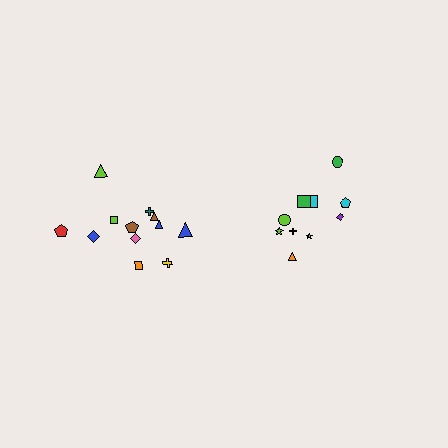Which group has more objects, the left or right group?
The left group.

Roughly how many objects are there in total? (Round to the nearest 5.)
Roughly 20 objects in total.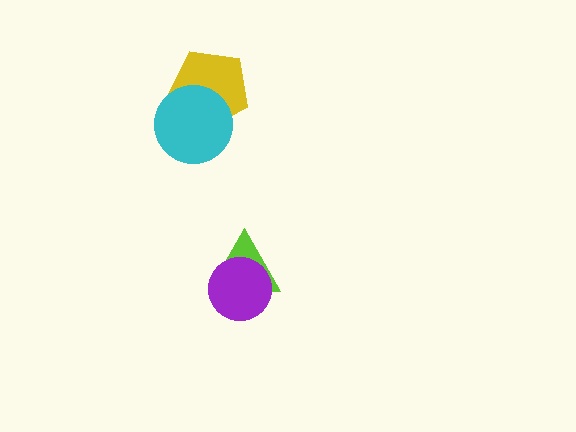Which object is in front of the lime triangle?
The purple circle is in front of the lime triangle.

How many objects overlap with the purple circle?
1 object overlaps with the purple circle.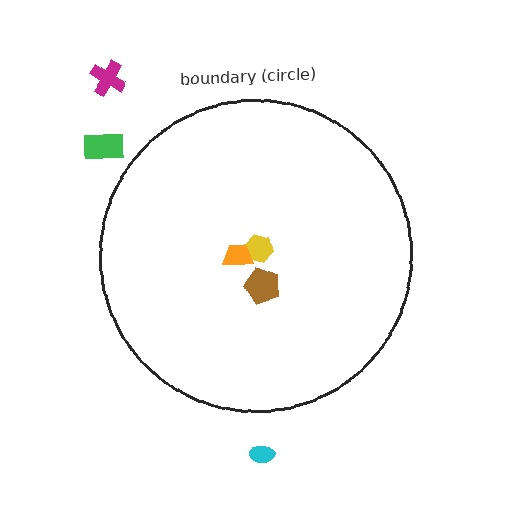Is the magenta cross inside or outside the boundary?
Outside.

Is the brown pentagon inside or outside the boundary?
Inside.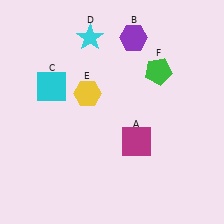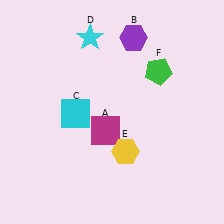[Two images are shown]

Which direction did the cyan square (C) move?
The cyan square (C) moved down.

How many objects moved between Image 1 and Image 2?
3 objects moved between the two images.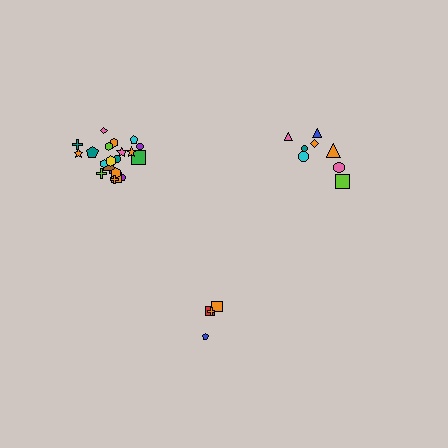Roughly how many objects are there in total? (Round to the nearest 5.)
Roughly 35 objects in total.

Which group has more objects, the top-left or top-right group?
The top-left group.